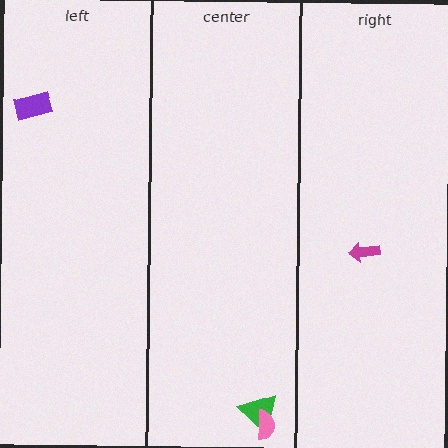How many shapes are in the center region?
2.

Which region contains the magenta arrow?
The right region.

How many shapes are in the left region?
1.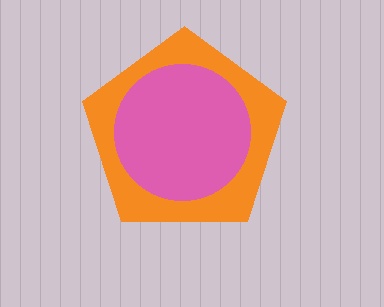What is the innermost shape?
The pink circle.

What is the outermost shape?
The orange pentagon.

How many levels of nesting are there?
2.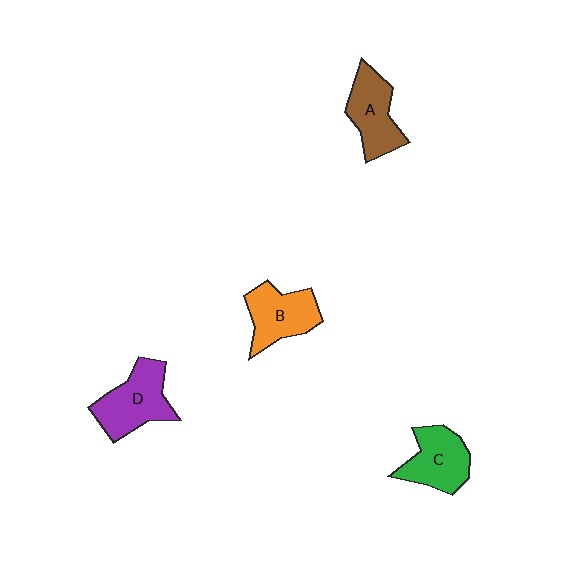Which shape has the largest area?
Shape D (purple).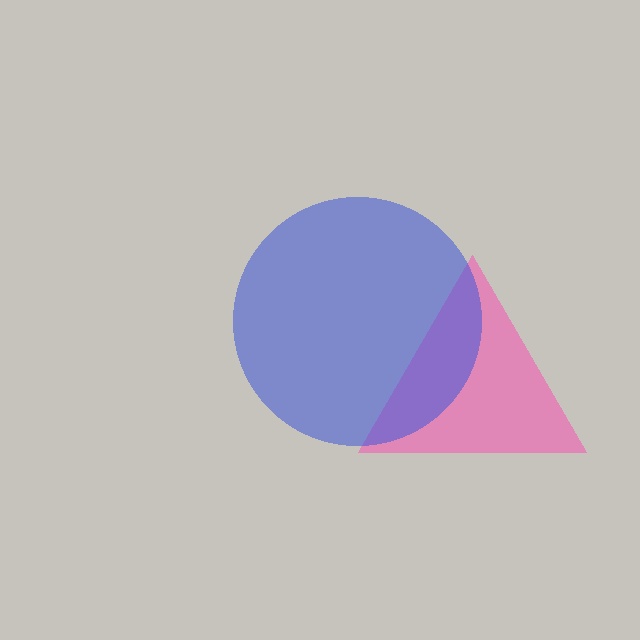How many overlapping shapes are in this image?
There are 2 overlapping shapes in the image.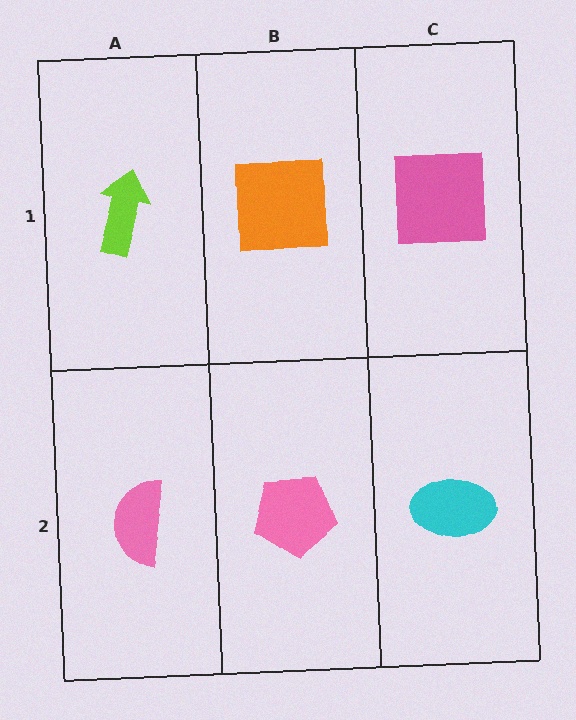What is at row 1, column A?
A lime arrow.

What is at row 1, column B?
An orange square.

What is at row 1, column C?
A pink square.